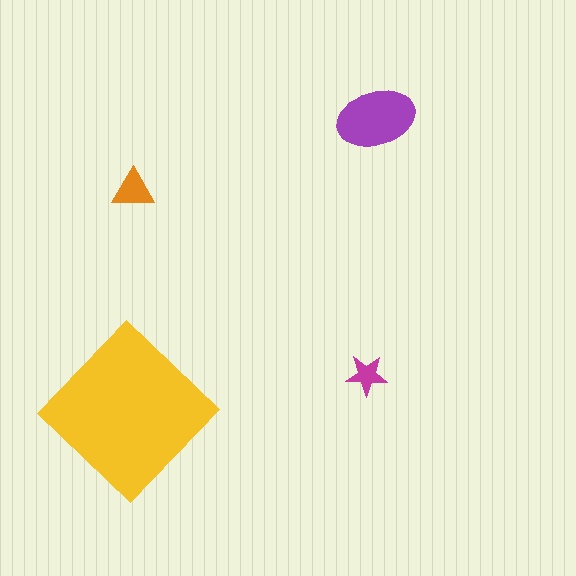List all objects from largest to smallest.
The yellow diamond, the purple ellipse, the orange triangle, the magenta star.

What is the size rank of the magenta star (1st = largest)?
4th.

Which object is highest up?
The purple ellipse is topmost.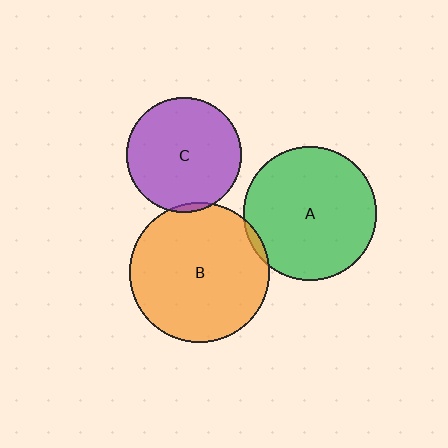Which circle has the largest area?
Circle B (orange).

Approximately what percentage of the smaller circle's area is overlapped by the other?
Approximately 5%.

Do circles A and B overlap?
Yes.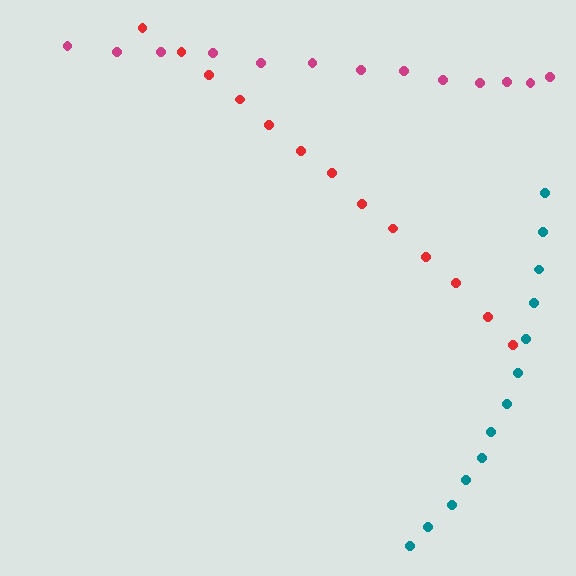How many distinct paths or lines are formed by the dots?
There are 3 distinct paths.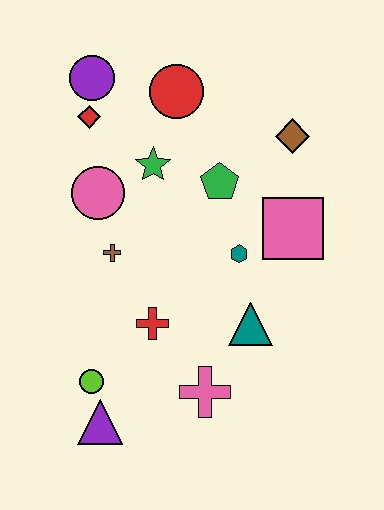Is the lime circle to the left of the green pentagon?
Yes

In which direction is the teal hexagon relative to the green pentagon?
The teal hexagon is below the green pentagon.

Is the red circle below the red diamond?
No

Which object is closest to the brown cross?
The pink circle is closest to the brown cross.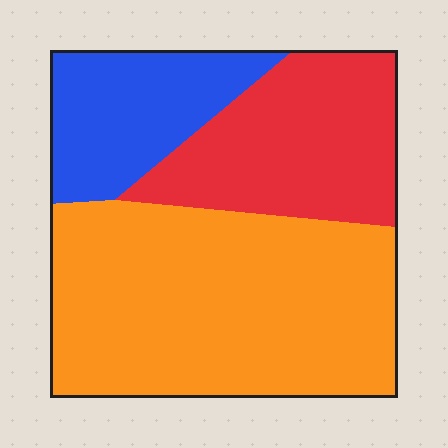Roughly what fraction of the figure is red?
Red covers about 25% of the figure.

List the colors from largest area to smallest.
From largest to smallest: orange, red, blue.